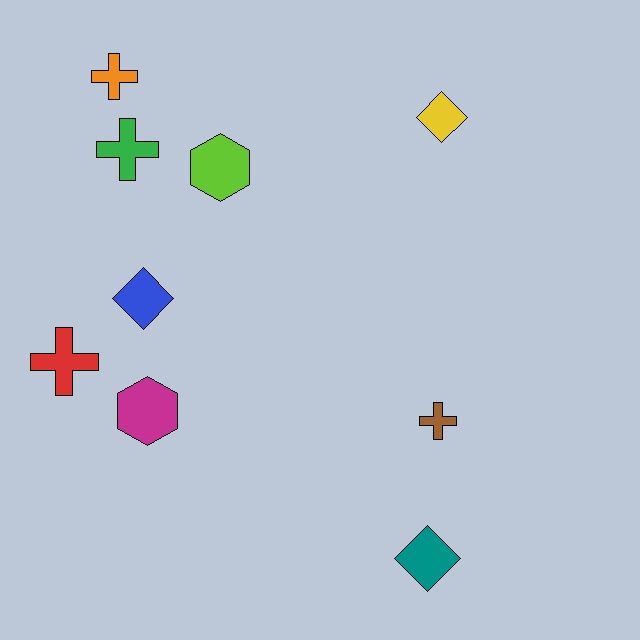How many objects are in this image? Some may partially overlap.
There are 9 objects.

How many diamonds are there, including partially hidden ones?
There are 3 diamonds.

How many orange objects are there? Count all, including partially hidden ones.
There is 1 orange object.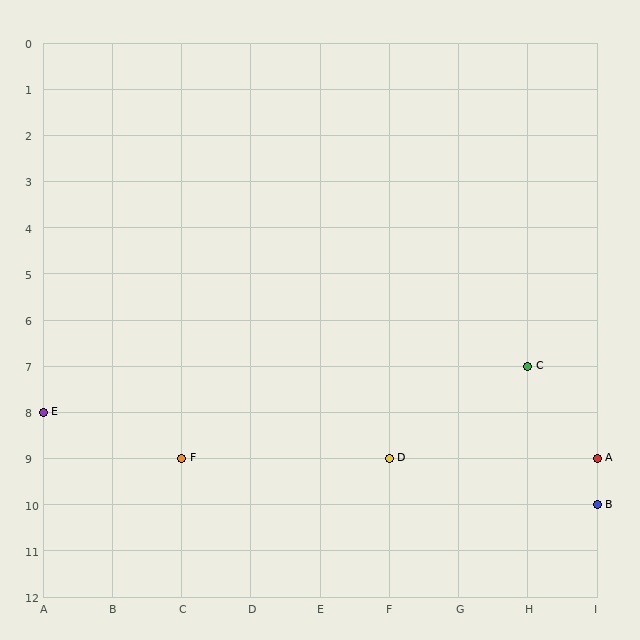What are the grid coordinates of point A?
Point A is at grid coordinates (I, 9).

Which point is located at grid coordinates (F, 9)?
Point D is at (F, 9).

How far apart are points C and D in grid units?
Points C and D are 2 columns and 2 rows apart (about 2.8 grid units diagonally).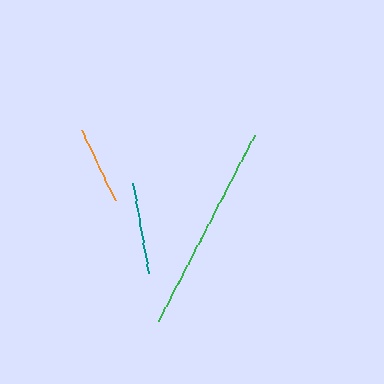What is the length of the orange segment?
The orange segment is approximately 78 pixels long.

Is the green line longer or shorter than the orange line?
The green line is longer than the orange line.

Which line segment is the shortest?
The orange line is the shortest at approximately 78 pixels.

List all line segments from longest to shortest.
From longest to shortest: green, teal, orange.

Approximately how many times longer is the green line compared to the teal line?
The green line is approximately 2.3 times the length of the teal line.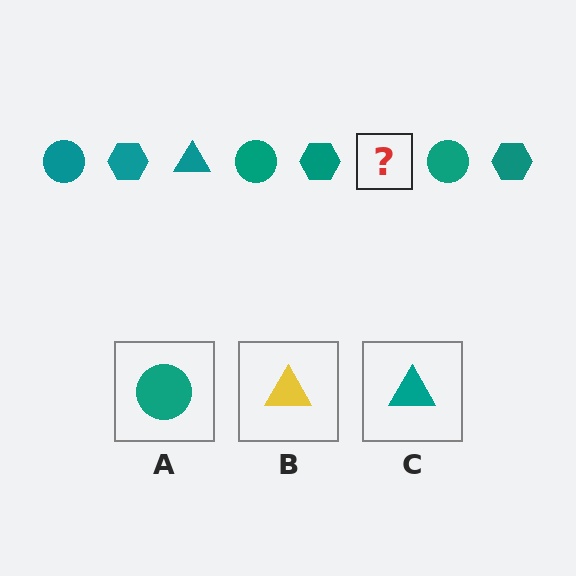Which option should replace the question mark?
Option C.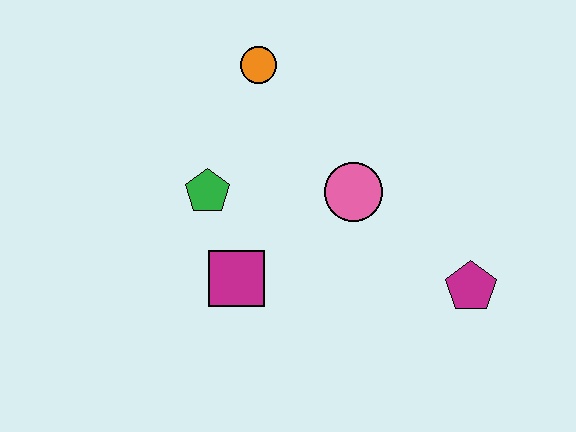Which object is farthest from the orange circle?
The magenta pentagon is farthest from the orange circle.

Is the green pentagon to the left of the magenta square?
Yes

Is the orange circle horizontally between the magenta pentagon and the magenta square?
Yes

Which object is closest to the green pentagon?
The magenta square is closest to the green pentagon.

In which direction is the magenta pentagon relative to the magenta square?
The magenta pentagon is to the right of the magenta square.